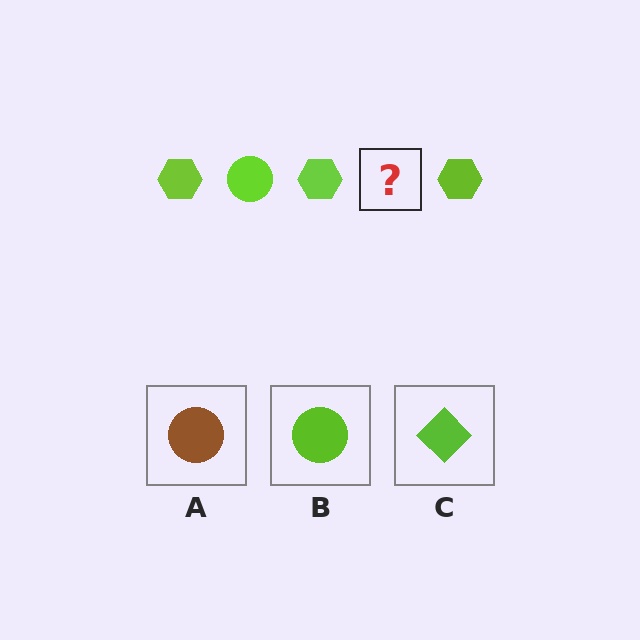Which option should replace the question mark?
Option B.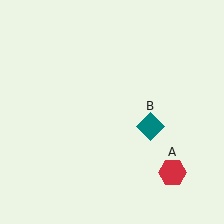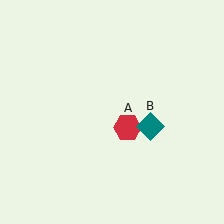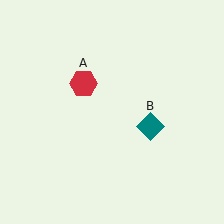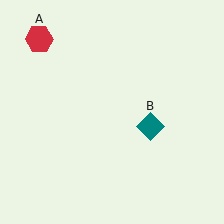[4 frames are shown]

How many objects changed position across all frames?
1 object changed position: red hexagon (object A).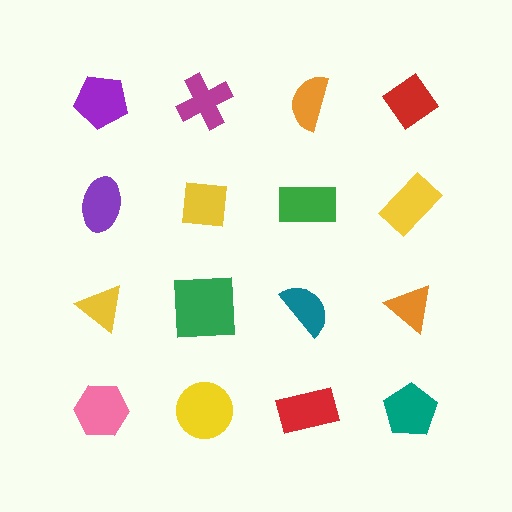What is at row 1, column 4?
A red diamond.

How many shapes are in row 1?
4 shapes.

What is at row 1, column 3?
An orange semicircle.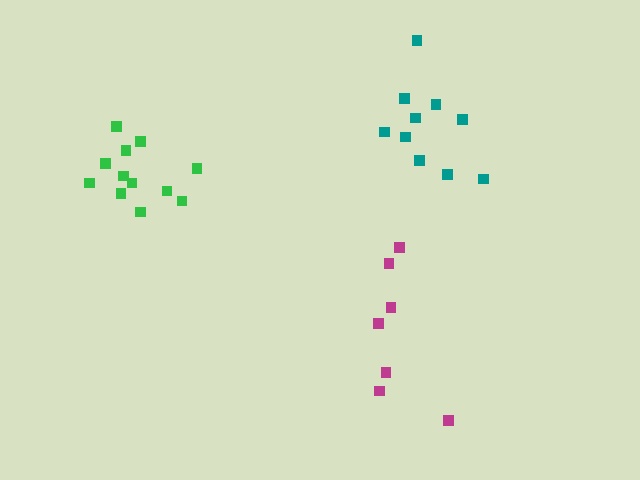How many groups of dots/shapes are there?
There are 3 groups.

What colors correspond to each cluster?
The clusters are colored: magenta, teal, green.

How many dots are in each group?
Group 1: 7 dots, Group 2: 10 dots, Group 3: 12 dots (29 total).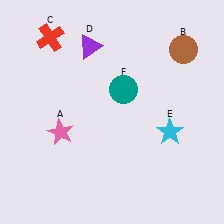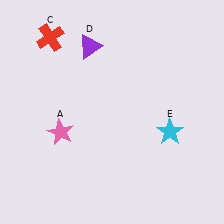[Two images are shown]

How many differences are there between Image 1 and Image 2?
There are 2 differences between the two images.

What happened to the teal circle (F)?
The teal circle (F) was removed in Image 2. It was in the top-right area of Image 1.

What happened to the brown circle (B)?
The brown circle (B) was removed in Image 2. It was in the top-right area of Image 1.